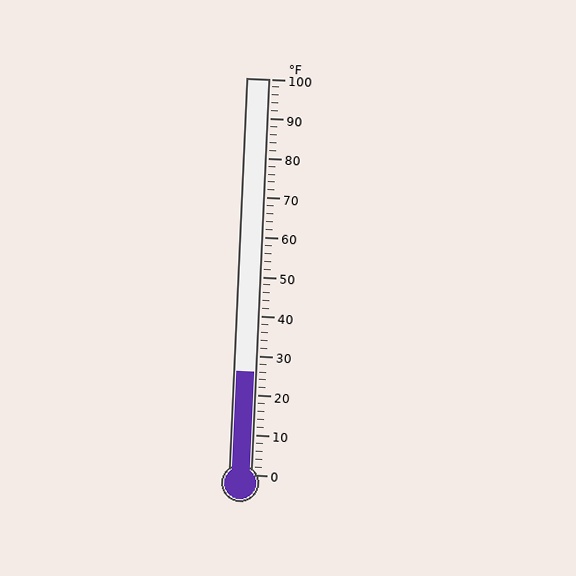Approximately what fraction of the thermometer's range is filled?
The thermometer is filled to approximately 25% of its range.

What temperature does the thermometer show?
The thermometer shows approximately 26°F.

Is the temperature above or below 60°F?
The temperature is below 60°F.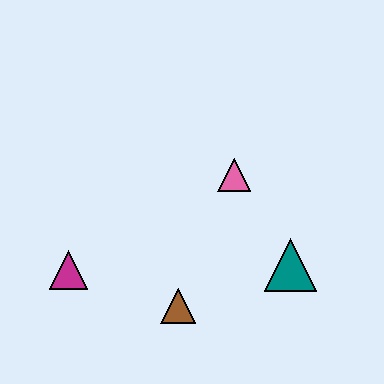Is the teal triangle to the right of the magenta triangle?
Yes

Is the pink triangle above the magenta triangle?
Yes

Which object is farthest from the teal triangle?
The magenta triangle is farthest from the teal triangle.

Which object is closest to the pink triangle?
The teal triangle is closest to the pink triangle.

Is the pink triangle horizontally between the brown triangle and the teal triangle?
Yes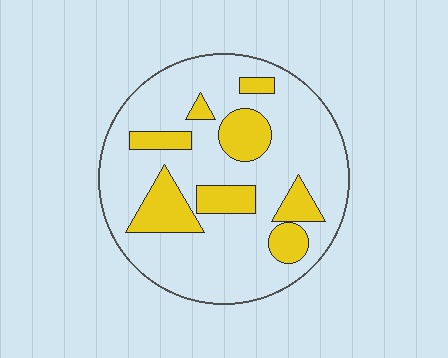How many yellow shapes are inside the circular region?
8.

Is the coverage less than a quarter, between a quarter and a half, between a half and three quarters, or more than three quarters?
Less than a quarter.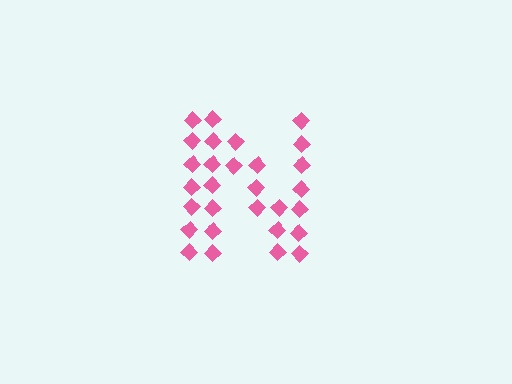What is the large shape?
The large shape is the letter N.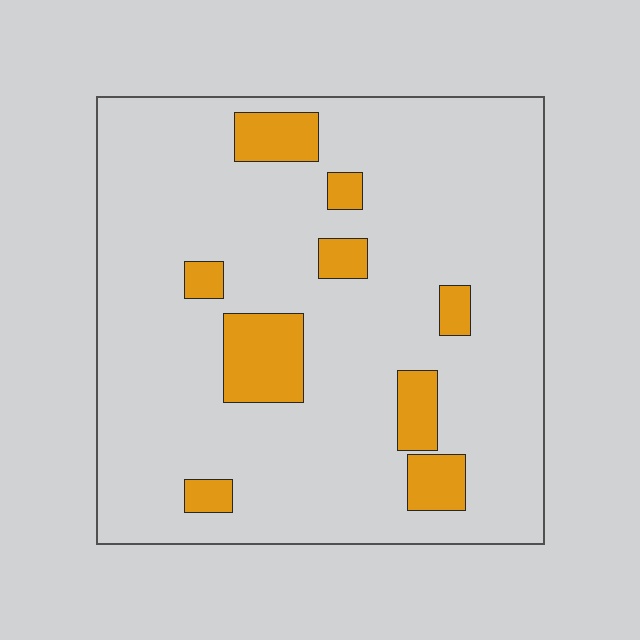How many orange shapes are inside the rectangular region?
9.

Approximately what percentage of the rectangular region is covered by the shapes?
Approximately 15%.